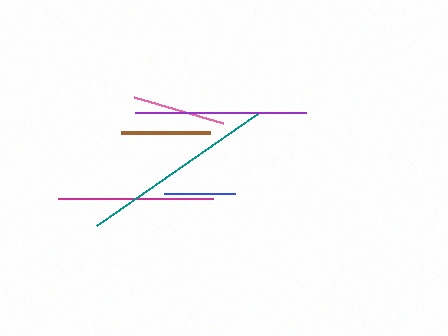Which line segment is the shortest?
The blue line is the shortest at approximately 72 pixels.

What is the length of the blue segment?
The blue segment is approximately 72 pixels long.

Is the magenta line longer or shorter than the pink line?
The magenta line is longer than the pink line.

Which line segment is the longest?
The teal line is the longest at approximately 196 pixels.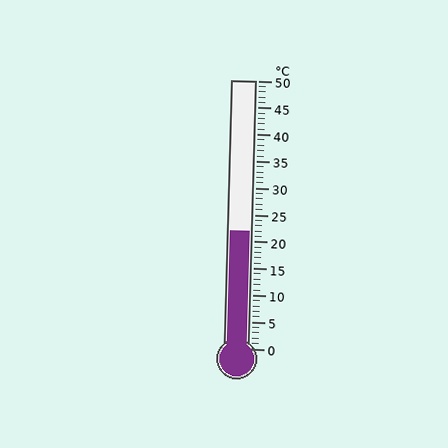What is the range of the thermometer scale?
The thermometer scale ranges from 0°C to 50°C.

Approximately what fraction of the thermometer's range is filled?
The thermometer is filled to approximately 45% of its range.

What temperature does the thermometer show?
The thermometer shows approximately 22°C.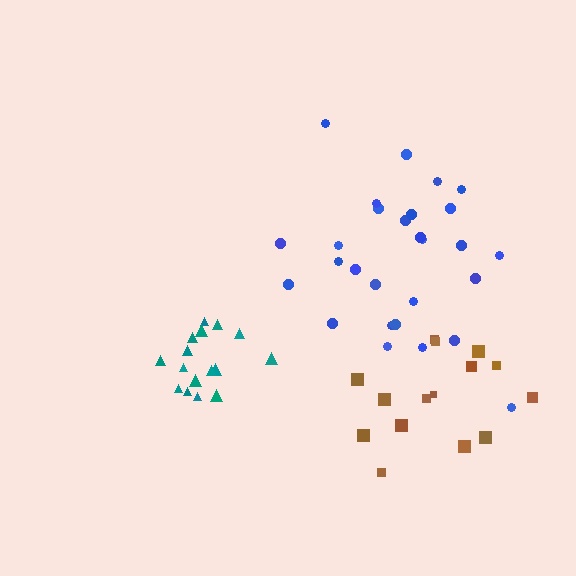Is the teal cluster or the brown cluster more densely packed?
Teal.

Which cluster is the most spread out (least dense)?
Brown.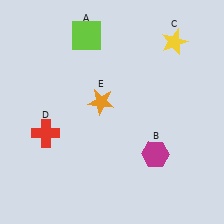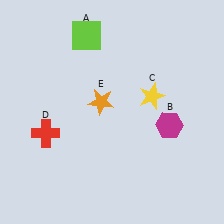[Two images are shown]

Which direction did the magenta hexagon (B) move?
The magenta hexagon (B) moved up.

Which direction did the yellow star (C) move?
The yellow star (C) moved down.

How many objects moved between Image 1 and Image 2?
2 objects moved between the two images.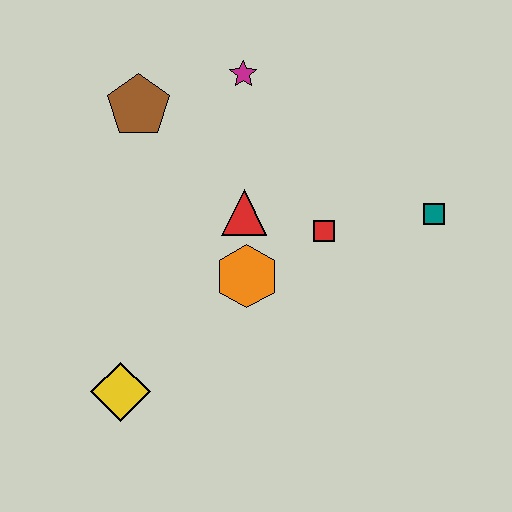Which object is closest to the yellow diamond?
The orange hexagon is closest to the yellow diamond.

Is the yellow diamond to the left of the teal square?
Yes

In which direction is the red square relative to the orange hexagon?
The red square is to the right of the orange hexagon.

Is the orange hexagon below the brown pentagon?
Yes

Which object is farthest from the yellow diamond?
The teal square is farthest from the yellow diamond.